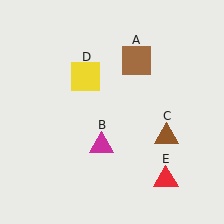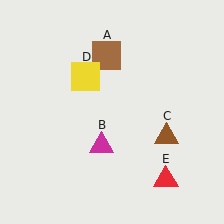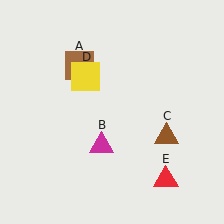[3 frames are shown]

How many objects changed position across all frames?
1 object changed position: brown square (object A).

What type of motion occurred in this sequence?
The brown square (object A) rotated counterclockwise around the center of the scene.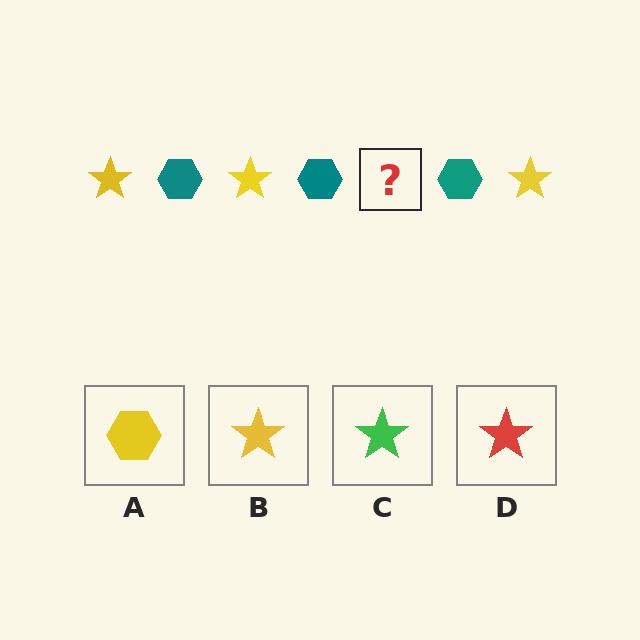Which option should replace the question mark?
Option B.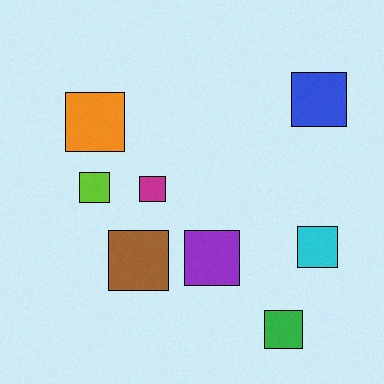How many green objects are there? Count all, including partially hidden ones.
There is 1 green object.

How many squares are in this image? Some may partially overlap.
There are 8 squares.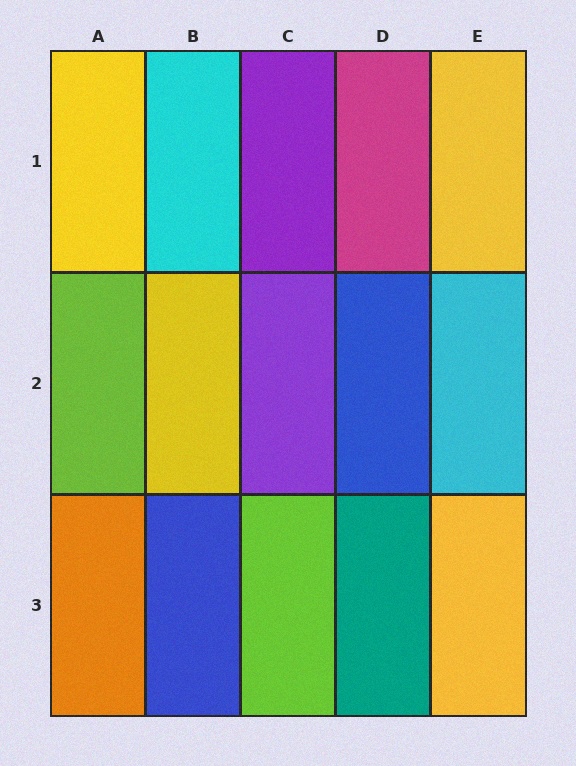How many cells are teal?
1 cell is teal.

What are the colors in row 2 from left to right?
Lime, yellow, purple, blue, cyan.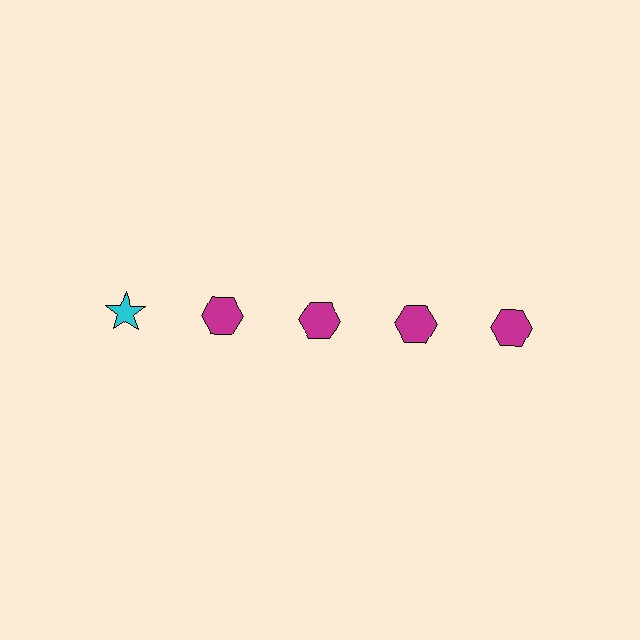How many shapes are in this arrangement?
There are 5 shapes arranged in a grid pattern.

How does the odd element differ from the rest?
It differs in both color (cyan instead of magenta) and shape (star instead of hexagon).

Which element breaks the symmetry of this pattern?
The cyan star in the top row, leftmost column breaks the symmetry. All other shapes are magenta hexagons.